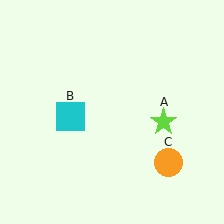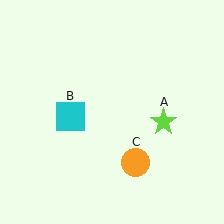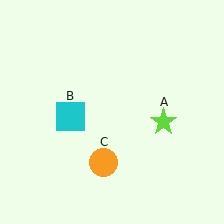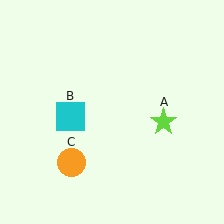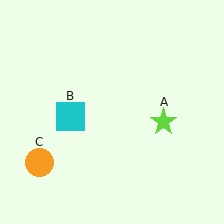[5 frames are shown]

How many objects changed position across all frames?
1 object changed position: orange circle (object C).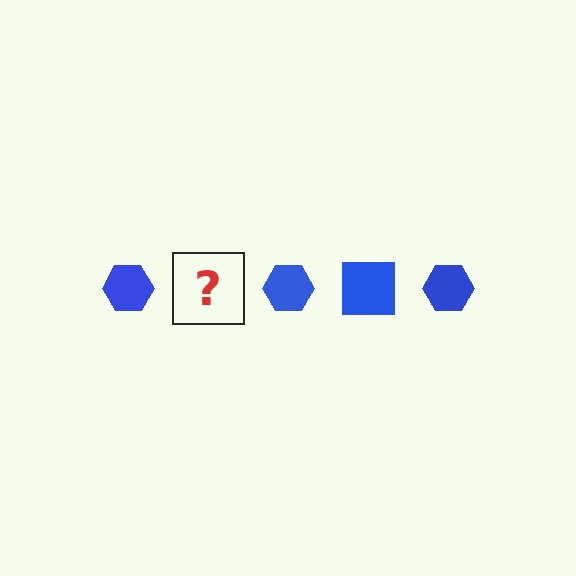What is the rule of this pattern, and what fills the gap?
The rule is that the pattern cycles through hexagon, square shapes in blue. The gap should be filled with a blue square.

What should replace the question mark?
The question mark should be replaced with a blue square.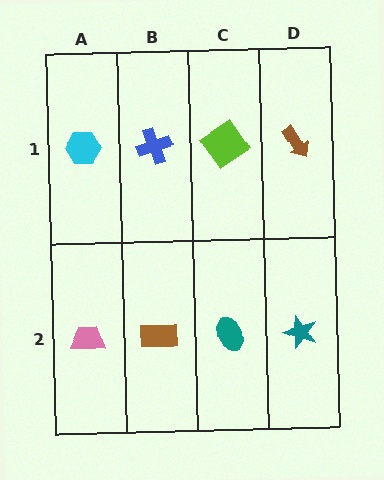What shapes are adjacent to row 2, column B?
A blue cross (row 1, column B), a pink trapezoid (row 2, column A), a teal ellipse (row 2, column C).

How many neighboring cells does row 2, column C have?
3.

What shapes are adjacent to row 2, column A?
A cyan hexagon (row 1, column A), a brown rectangle (row 2, column B).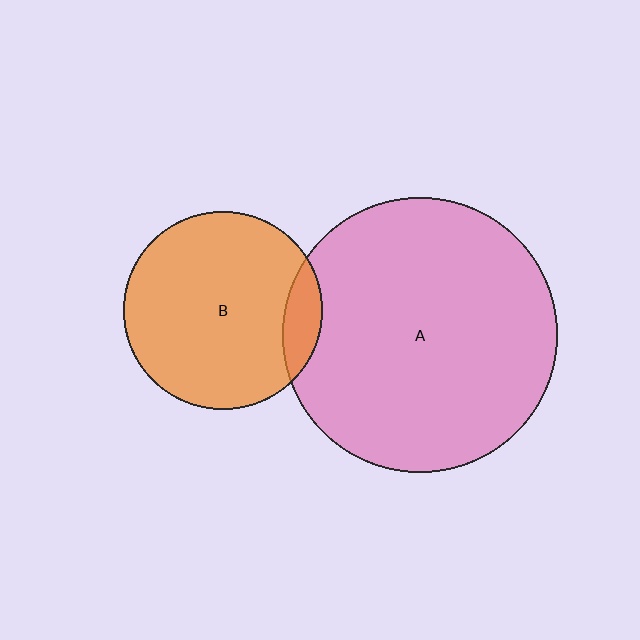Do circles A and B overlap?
Yes.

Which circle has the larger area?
Circle A (pink).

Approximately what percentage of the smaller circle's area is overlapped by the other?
Approximately 10%.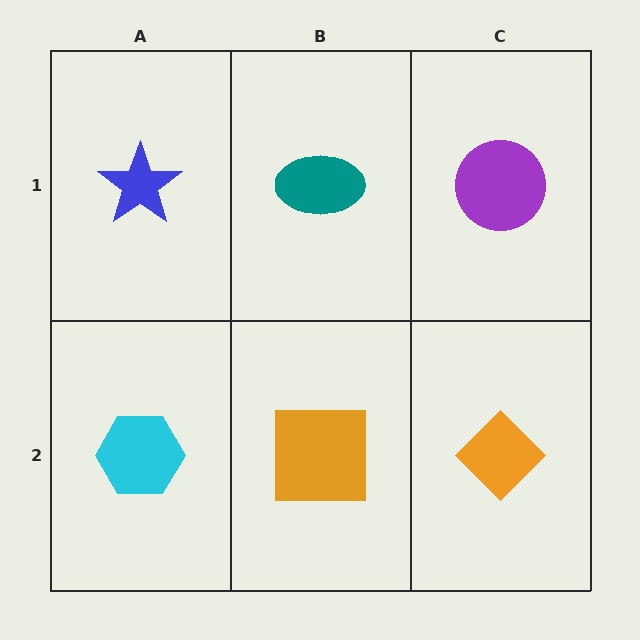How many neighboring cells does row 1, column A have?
2.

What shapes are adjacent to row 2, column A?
A blue star (row 1, column A), an orange square (row 2, column B).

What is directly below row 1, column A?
A cyan hexagon.